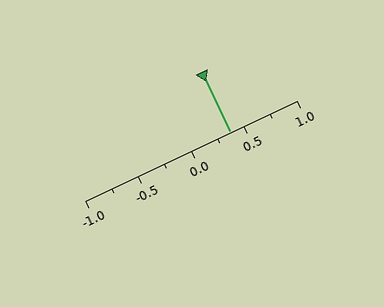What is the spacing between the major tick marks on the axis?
The major ticks are spaced 0.5 apart.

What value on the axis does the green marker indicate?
The marker indicates approximately 0.38.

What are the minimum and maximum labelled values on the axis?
The axis runs from -1.0 to 1.0.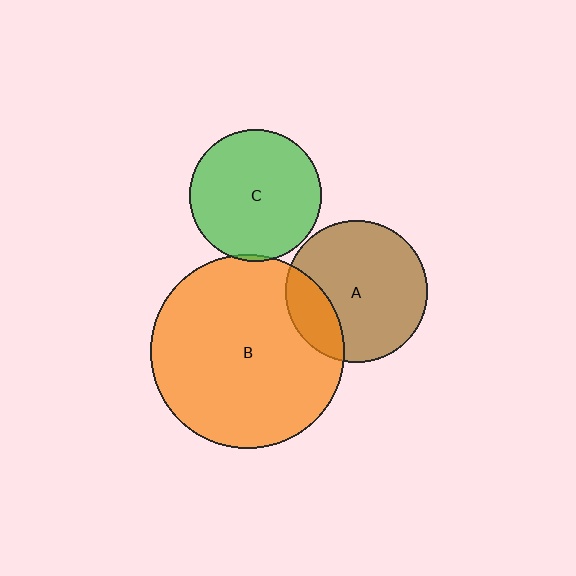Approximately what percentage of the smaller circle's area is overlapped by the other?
Approximately 20%.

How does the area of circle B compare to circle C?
Approximately 2.1 times.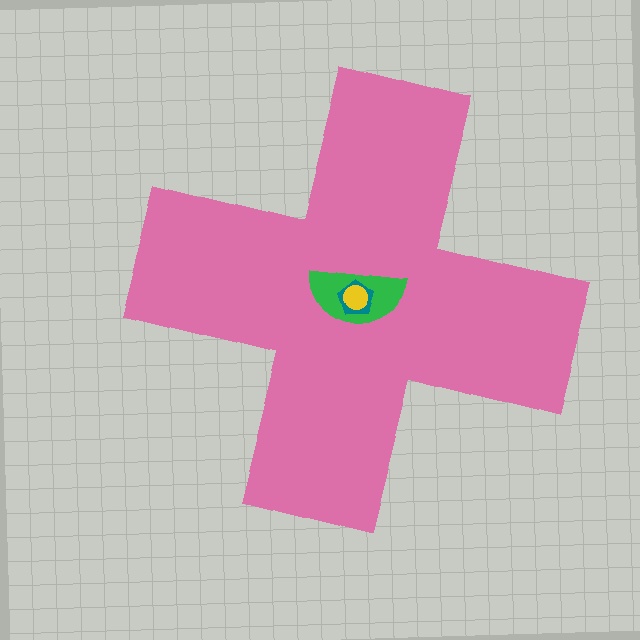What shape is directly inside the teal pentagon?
The yellow circle.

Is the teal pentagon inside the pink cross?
Yes.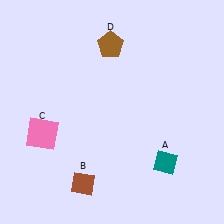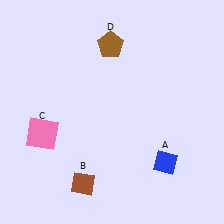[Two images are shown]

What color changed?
The diamond (A) changed from teal in Image 1 to blue in Image 2.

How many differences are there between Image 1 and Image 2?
There is 1 difference between the two images.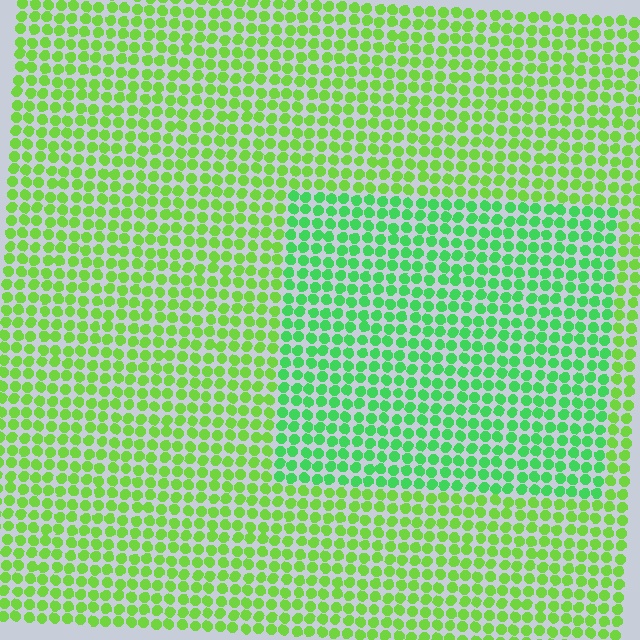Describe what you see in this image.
The image is filled with small lime elements in a uniform arrangement. A rectangle-shaped region is visible where the elements are tinted to a slightly different hue, forming a subtle color boundary.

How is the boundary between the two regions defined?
The boundary is defined purely by a slight shift in hue (about 31 degrees). Spacing, size, and orientation are identical on both sides.